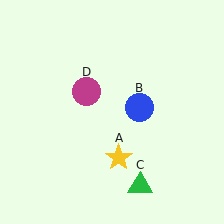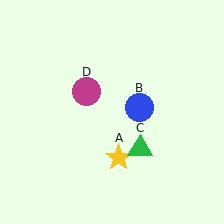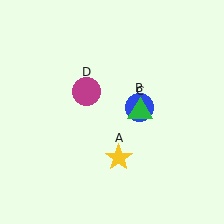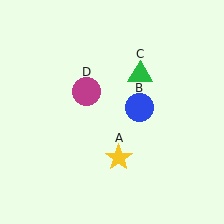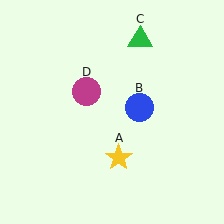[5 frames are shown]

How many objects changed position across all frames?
1 object changed position: green triangle (object C).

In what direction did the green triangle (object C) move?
The green triangle (object C) moved up.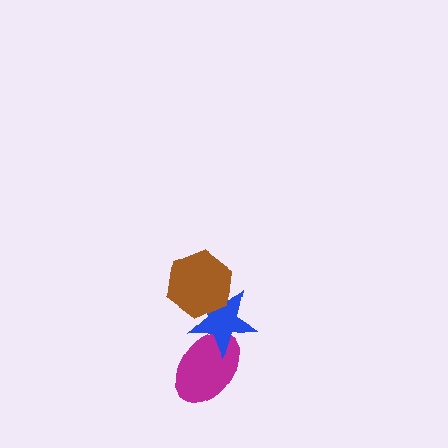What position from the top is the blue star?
The blue star is 2nd from the top.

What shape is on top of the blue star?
The brown hexagon is on top of the blue star.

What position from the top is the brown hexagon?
The brown hexagon is 1st from the top.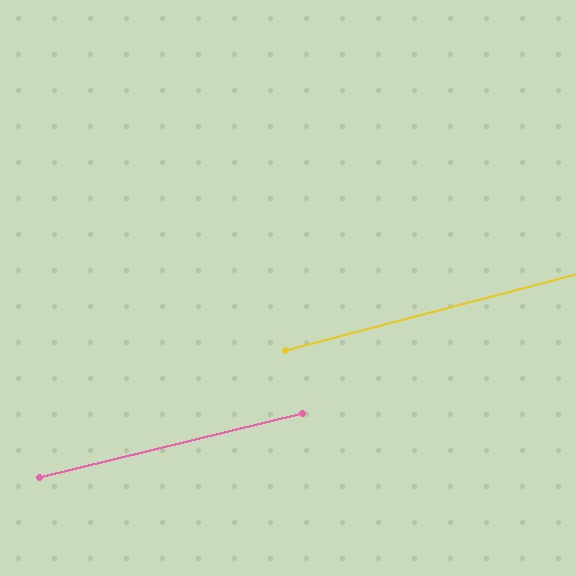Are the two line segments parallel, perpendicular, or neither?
Parallel — their directions differ by only 0.9°.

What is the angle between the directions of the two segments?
Approximately 1 degree.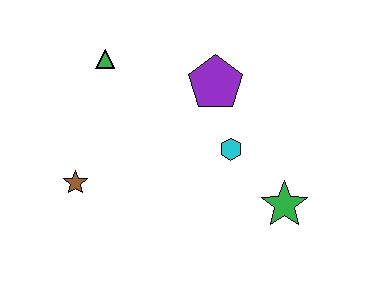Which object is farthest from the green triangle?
The green star is farthest from the green triangle.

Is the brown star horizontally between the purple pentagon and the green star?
No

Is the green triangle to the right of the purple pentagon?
No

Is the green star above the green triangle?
No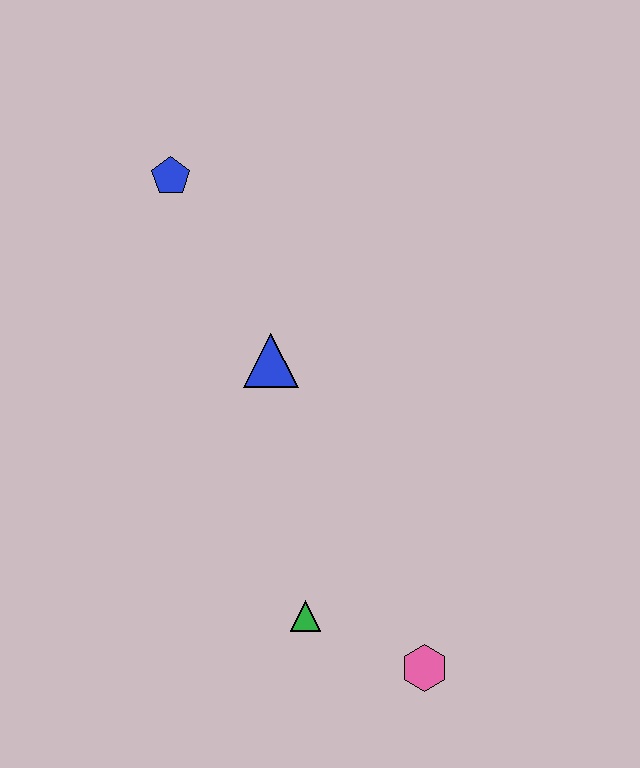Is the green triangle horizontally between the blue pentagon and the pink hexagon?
Yes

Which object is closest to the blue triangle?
The blue pentagon is closest to the blue triangle.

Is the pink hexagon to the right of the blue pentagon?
Yes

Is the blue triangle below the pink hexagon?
No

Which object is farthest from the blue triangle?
The pink hexagon is farthest from the blue triangle.